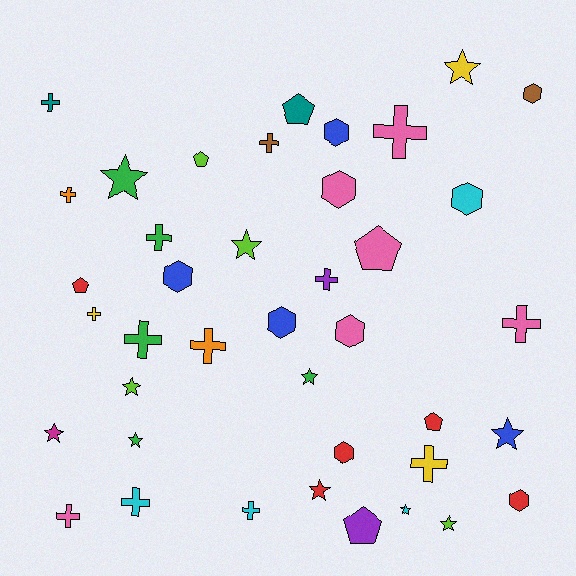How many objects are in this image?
There are 40 objects.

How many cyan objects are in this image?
There are 4 cyan objects.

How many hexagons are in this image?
There are 9 hexagons.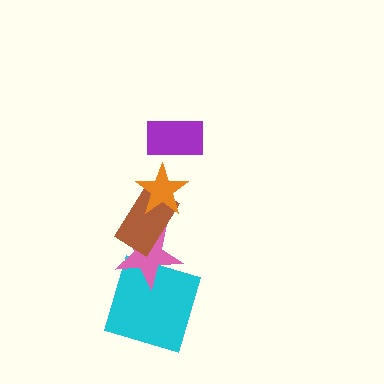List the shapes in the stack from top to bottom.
From top to bottom: the purple rectangle, the orange star, the brown rectangle, the pink star, the cyan square.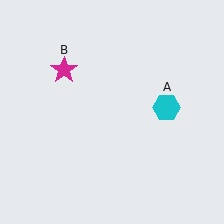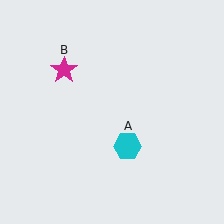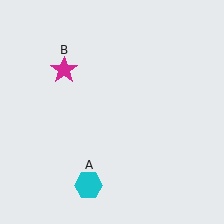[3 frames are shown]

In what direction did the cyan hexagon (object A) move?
The cyan hexagon (object A) moved down and to the left.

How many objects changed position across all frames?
1 object changed position: cyan hexagon (object A).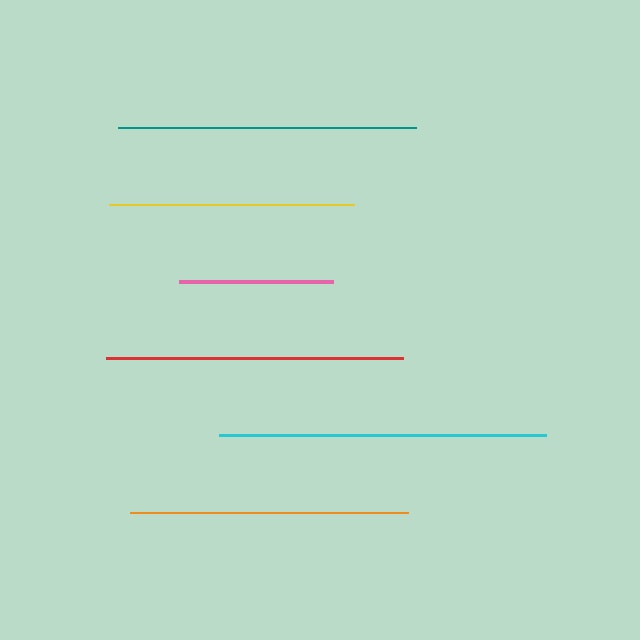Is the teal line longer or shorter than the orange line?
The teal line is longer than the orange line.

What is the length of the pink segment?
The pink segment is approximately 154 pixels long.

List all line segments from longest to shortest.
From longest to shortest: cyan, teal, red, orange, yellow, pink.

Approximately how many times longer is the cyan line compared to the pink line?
The cyan line is approximately 2.1 times the length of the pink line.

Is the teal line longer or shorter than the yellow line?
The teal line is longer than the yellow line.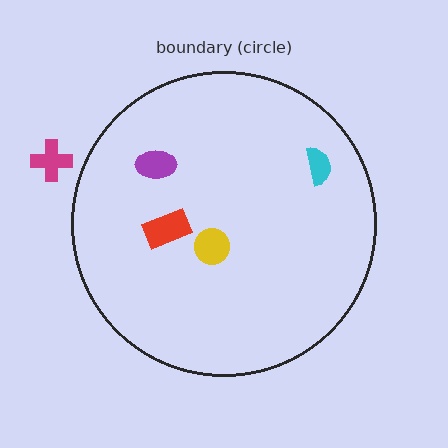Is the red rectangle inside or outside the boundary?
Inside.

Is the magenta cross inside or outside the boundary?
Outside.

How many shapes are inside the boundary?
4 inside, 1 outside.